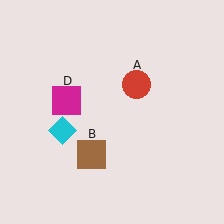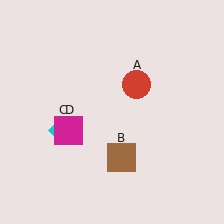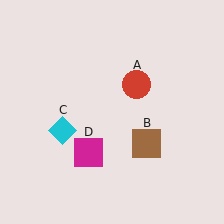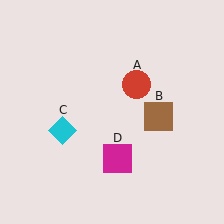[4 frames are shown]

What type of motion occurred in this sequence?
The brown square (object B), magenta square (object D) rotated counterclockwise around the center of the scene.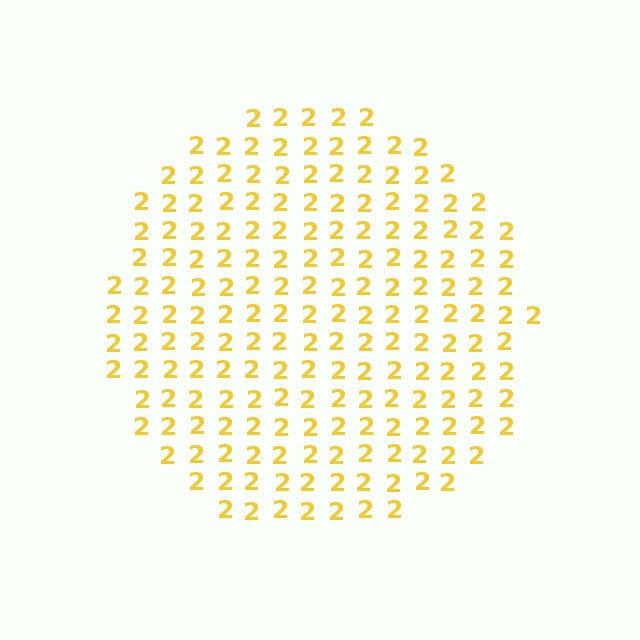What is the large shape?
The large shape is a circle.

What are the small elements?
The small elements are digit 2's.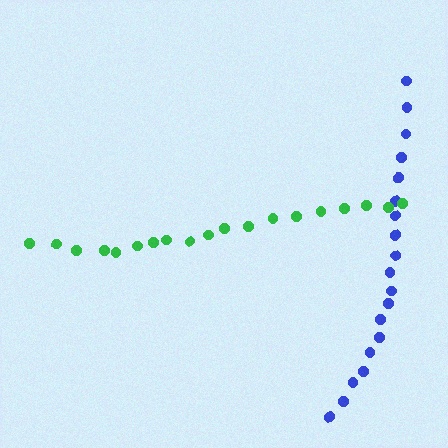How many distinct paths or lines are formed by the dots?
There are 2 distinct paths.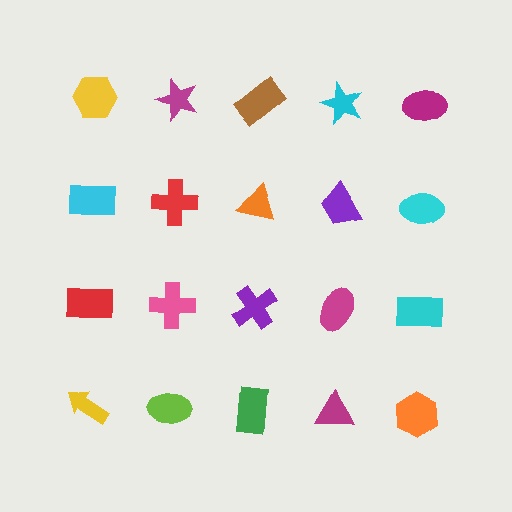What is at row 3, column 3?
A purple cross.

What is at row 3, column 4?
A magenta ellipse.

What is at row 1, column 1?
A yellow hexagon.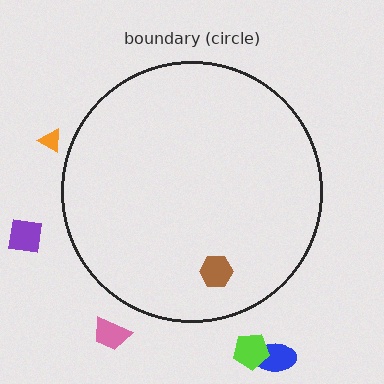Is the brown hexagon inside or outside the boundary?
Inside.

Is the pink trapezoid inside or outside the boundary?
Outside.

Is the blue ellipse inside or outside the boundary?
Outside.